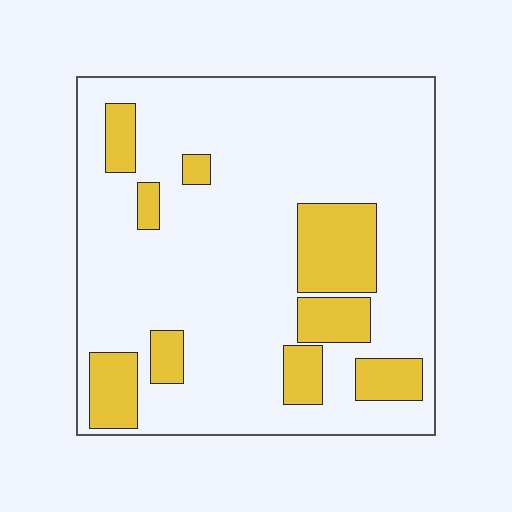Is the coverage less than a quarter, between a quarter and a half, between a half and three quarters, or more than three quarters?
Less than a quarter.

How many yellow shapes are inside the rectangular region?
9.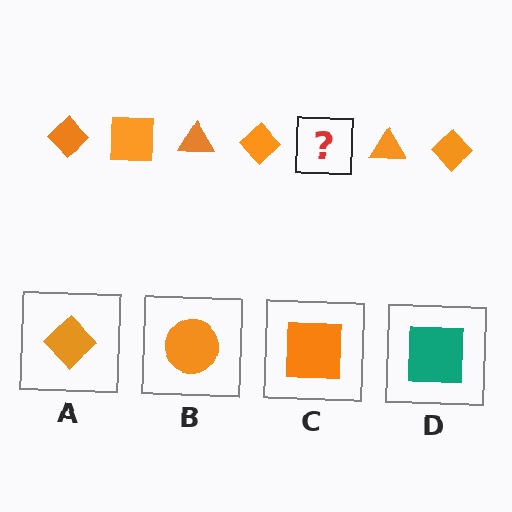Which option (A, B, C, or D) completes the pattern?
C.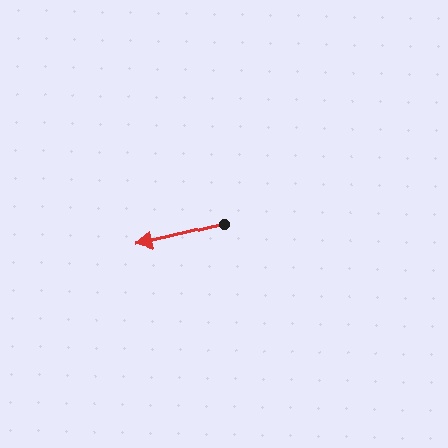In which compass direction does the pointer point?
West.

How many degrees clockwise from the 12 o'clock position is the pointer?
Approximately 257 degrees.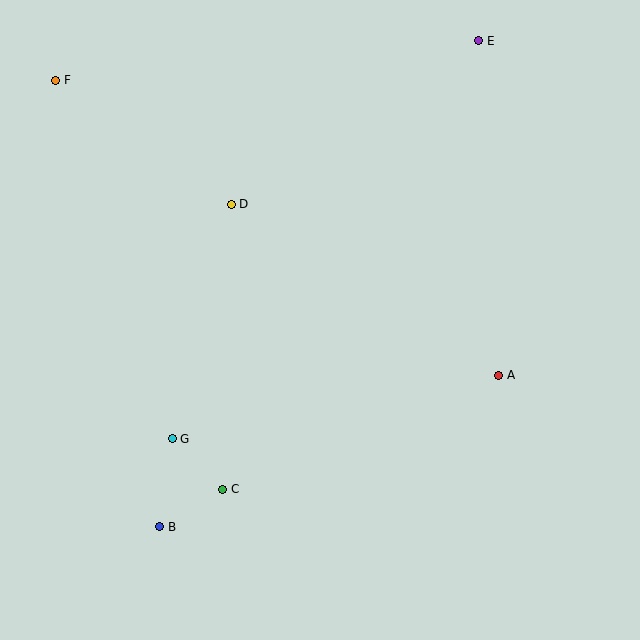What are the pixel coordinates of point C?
Point C is at (223, 489).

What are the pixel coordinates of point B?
Point B is at (160, 527).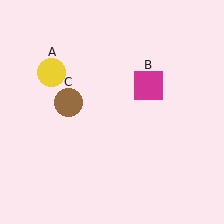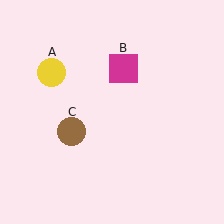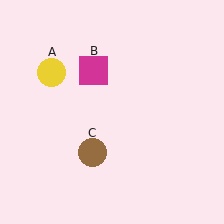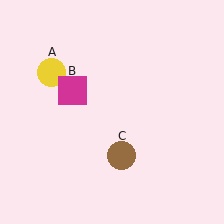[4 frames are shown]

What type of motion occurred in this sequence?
The magenta square (object B), brown circle (object C) rotated counterclockwise around the center of the scene.